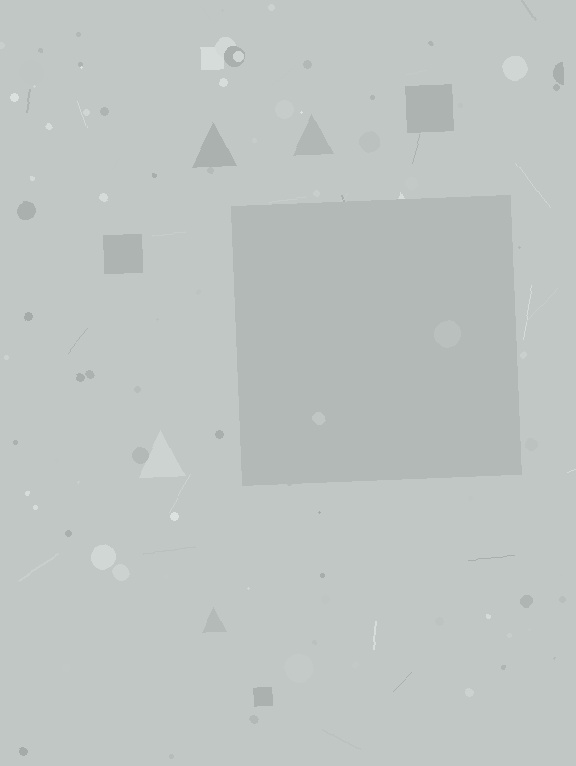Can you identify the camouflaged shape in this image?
The camouflaged shape is a square.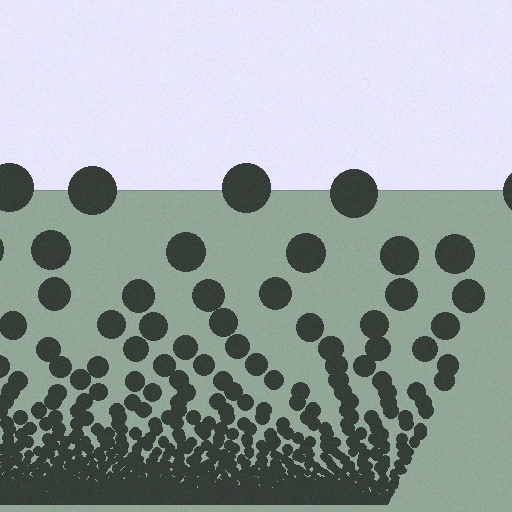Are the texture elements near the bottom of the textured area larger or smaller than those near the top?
Smaller. The gradient is inverted — elements near the bottom are smaller and denser.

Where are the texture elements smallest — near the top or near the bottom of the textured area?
Near the bottom.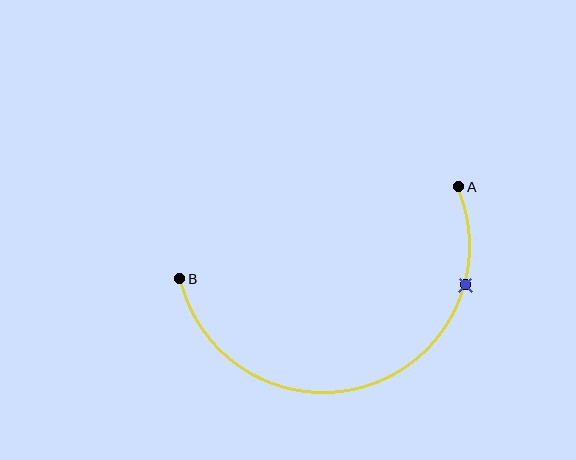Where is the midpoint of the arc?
The arc midpoint is the point on the curve farthest from the straight line joining A and B. It sits below that line.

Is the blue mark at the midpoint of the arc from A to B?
No. The blue mark lies on the arc but is closer to endpoint A. The arc midpoint would be at the point on the curve equidistant along the arc from both A and B.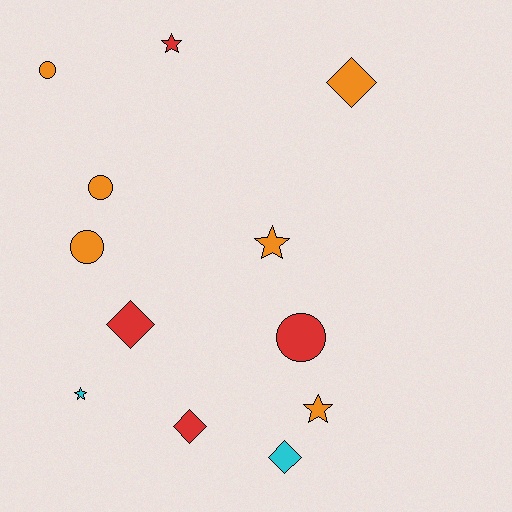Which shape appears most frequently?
Circle, with 4 objects.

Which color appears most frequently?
Orange, with 6 objects.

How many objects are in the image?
There are 12 objects.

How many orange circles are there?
There are 3 orange circles.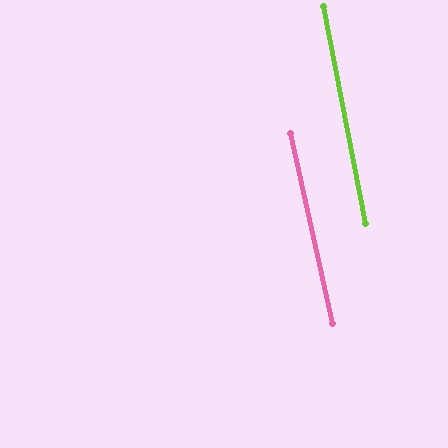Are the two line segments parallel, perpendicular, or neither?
Parallel — their directions differ by only 1.8°.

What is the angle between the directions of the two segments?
Approximately 2 degrees.